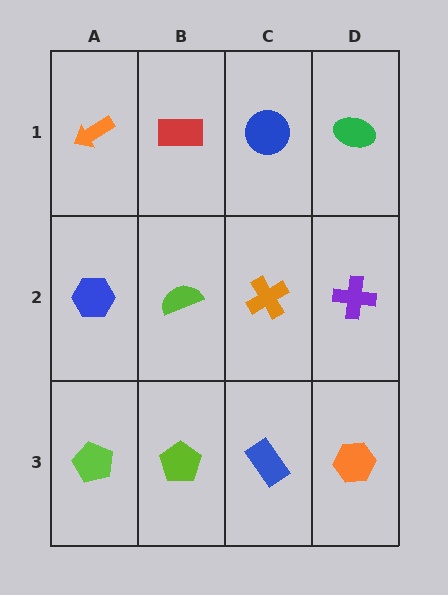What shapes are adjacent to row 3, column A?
A blue hexagon (row 2, column A), a lime pentagon (row 3, column B).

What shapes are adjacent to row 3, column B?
A lime semicircle (row 2, column B), a lime pentagon (row 3, column A), a blue rectangle (row 3, column C).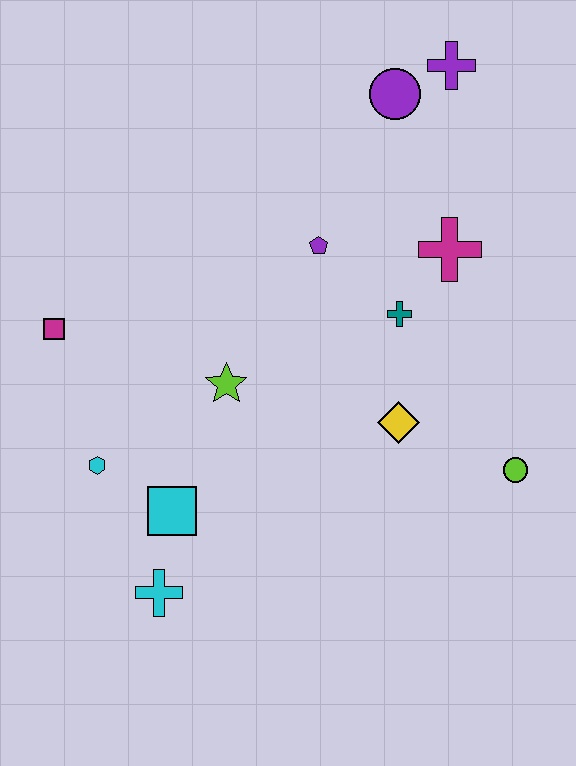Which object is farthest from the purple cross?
The cyan cross is farthest from the purple cross.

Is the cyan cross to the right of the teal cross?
No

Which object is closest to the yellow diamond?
The teal cross is closest to the yellow diamond.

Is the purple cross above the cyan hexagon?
Yes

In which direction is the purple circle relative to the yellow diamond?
The purple circle is above the yellow diamond.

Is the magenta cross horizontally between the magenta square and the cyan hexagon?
No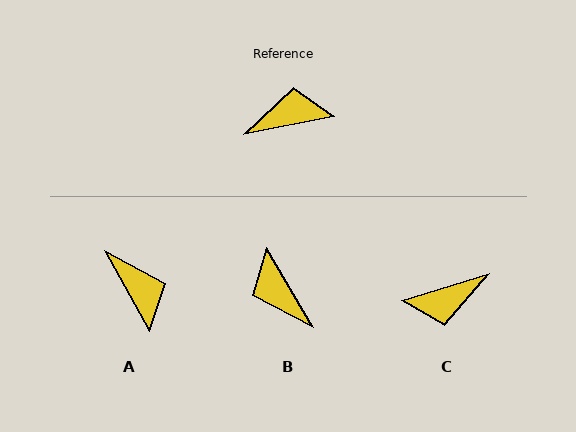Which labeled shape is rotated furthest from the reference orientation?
C, about 174 degrees away.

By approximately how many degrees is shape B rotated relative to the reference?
Approximately 110 degrees counter-clockwise.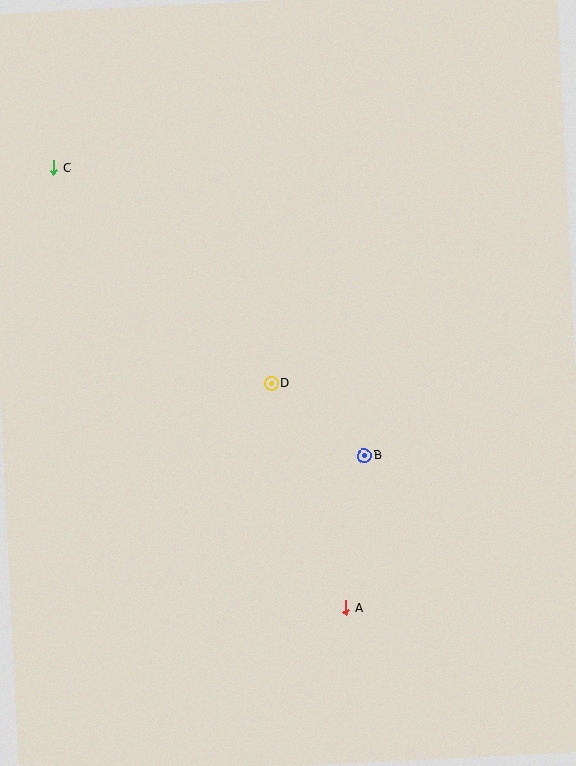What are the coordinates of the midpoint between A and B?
The midpoint between A and B is at (355, 532).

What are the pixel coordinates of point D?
Point D is at (271, 383).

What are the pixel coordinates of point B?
Point B is at (364, 455).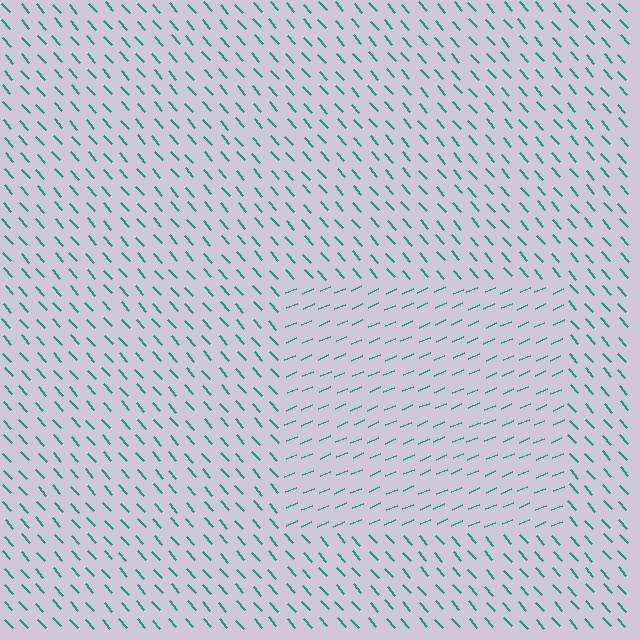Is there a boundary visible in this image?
Yes, there is a texture boundary formed by a change in line orientation.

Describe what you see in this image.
The image is filled with small teal line segments. A rectangle region in the image has lines oriented differently from the surrounding lines, creating a visible texture boundary.